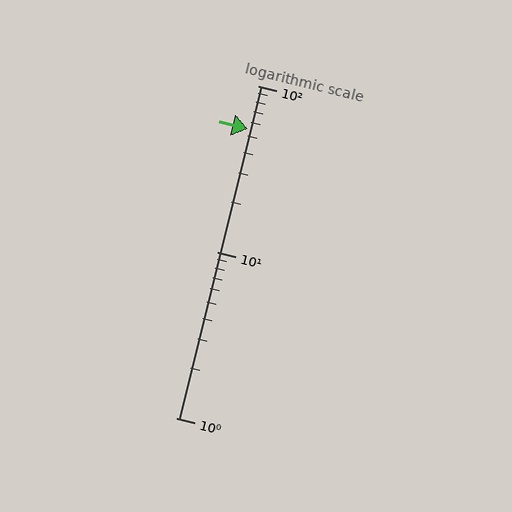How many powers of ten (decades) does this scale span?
The scale spans 2 decades, from 1 to 100.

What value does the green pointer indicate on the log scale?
The pointer indicates approximately 55.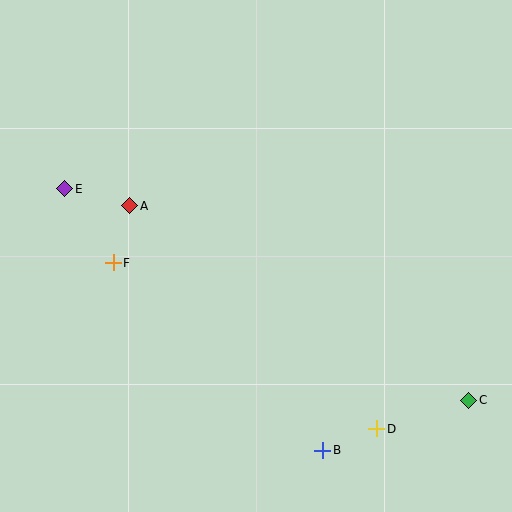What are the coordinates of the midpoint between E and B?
The midpoint between E and B is at (194, 320).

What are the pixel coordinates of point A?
Point A is at (130, 206).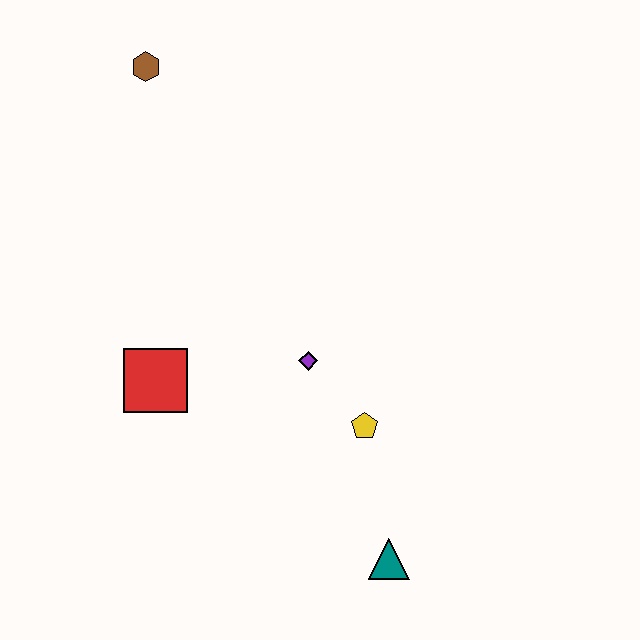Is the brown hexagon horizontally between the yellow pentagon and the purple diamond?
No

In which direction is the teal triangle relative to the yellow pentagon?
The teal triangle is below the yellow pentagon.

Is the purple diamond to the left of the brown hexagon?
No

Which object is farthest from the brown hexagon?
The teal triangle is farthest from the brown hexagon.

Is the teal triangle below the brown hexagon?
Yes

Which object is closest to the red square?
The purple diamond is closest to the red square.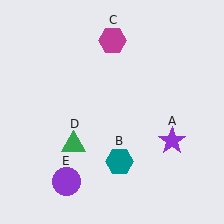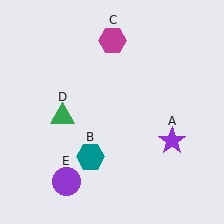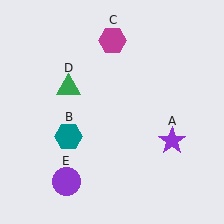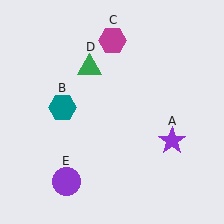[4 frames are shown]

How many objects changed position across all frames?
2 objects changed position: teal hexagon (object B), green triangle (object D).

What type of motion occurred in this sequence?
The teal hexagon (object B), green triangle (object D) rotated clockwise around the center of the scene.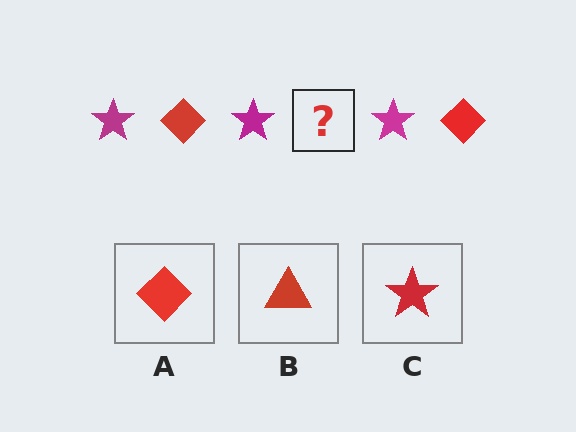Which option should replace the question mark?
Option A.